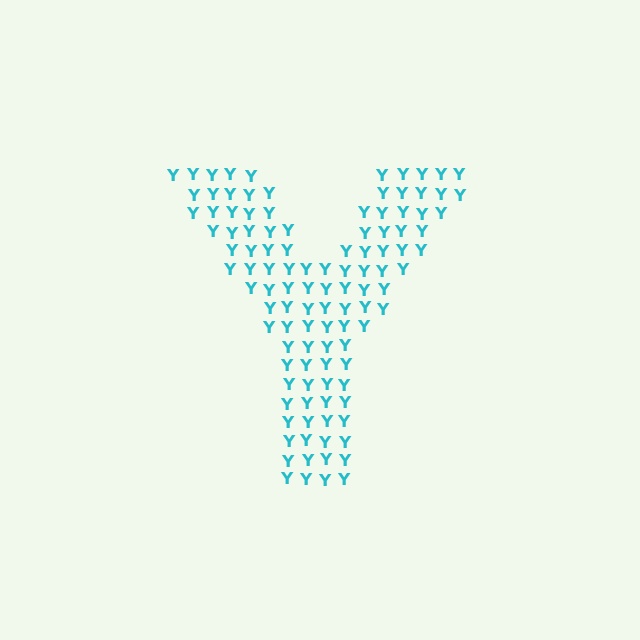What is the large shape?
The large shape is the letter Y.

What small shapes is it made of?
It is made of small letter Y's.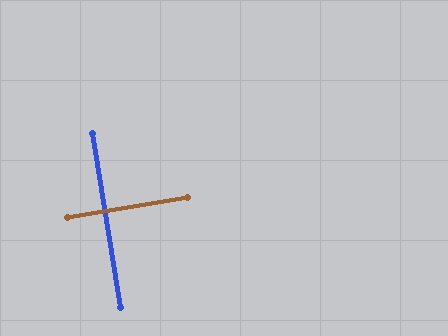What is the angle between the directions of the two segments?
Approximately 90 degrees.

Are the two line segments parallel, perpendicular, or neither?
Perpendicular — they meet at approximately 90°.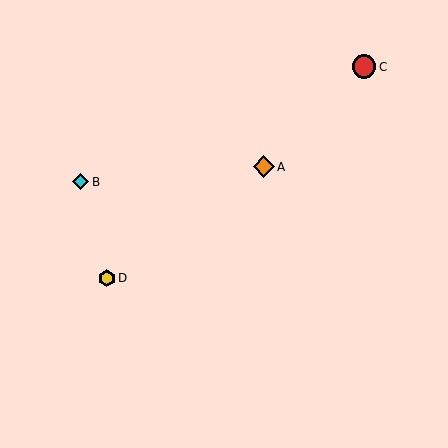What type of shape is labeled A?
Shape A is an orange diamond.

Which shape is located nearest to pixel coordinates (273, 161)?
The orange diamond (labeled A) at (264, 167) is nearest to that location.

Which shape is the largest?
The red circle (labeled C) is the largest.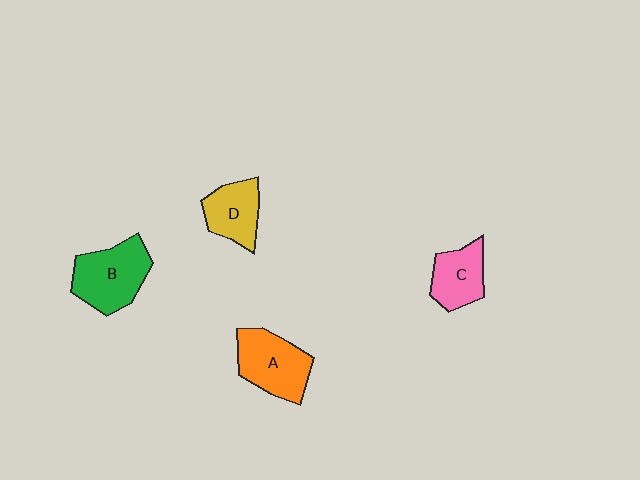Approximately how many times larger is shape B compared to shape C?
Approximately 1.4 times.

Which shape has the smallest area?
Shape C (pink).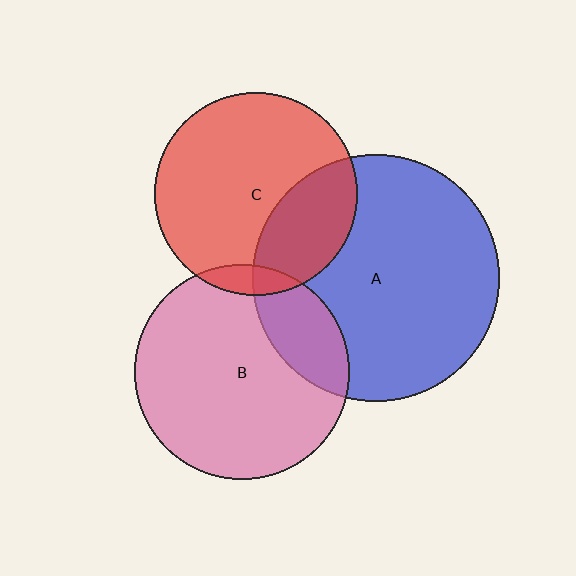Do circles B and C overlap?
Yes.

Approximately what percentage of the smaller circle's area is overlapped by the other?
Approximately 5%.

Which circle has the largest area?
Circle A (blue).